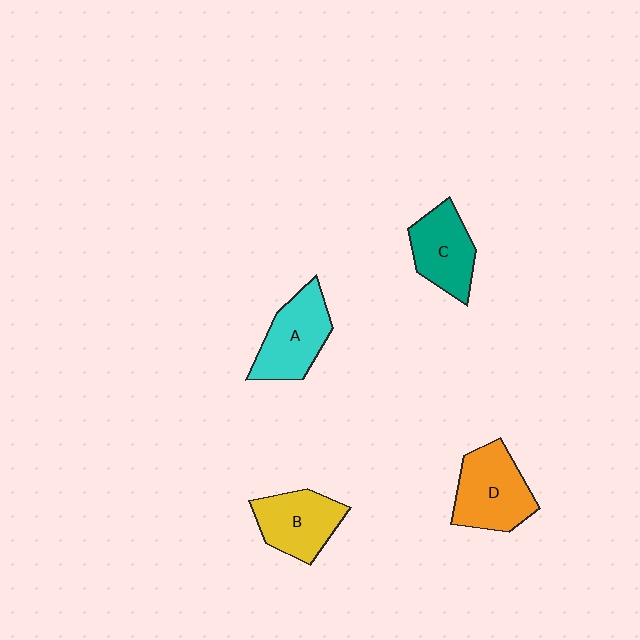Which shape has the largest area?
Shape D (orange).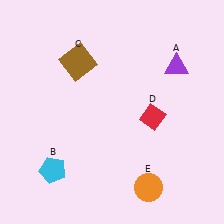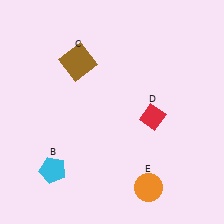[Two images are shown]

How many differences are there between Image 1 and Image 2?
There is 1 difference between the two images.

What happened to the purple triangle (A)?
The purple triangle (A) was removed in Image 2. It was in the top-right area of Image 1.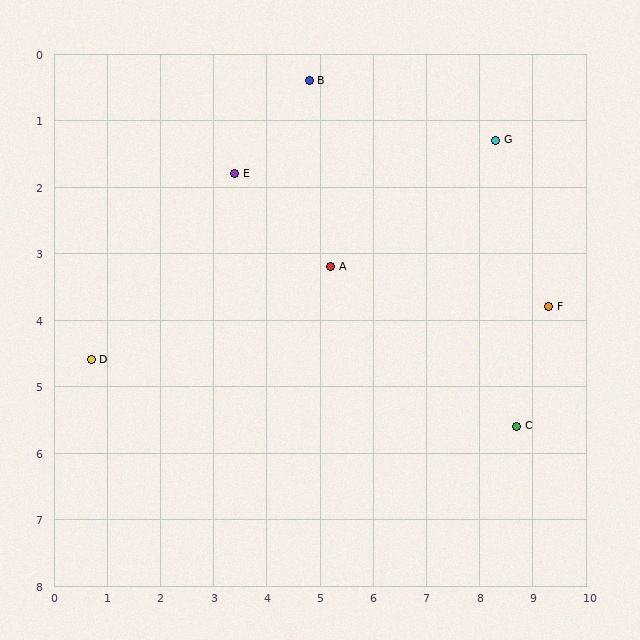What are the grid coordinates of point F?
Point F is at approximately (9.3, 3.8).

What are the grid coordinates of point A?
Point A is at approximately (5.2, 3.2).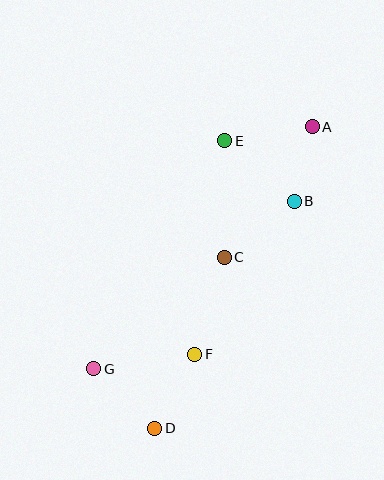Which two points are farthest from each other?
Points A and D are farthest from each other.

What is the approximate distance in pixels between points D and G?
The distance between D and G is approximately 85 pixels.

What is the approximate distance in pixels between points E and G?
The distance between E and G is approximately 263 pixels.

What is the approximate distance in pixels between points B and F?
The distance between B and F is approximately 183 pixels.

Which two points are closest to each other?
Points A and B are closest to each other.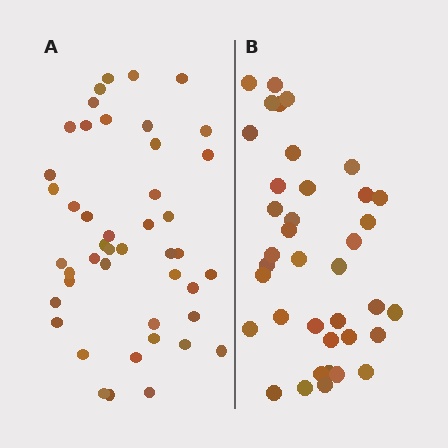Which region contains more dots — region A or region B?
Region A (the left region) has more dots.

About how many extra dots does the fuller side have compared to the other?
Region A has roughly 8 or so more dots than region B.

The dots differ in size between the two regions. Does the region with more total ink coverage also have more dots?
No. Region B has more total ink coverage because its dots are larger, but region A actually contains more individual dots. Total area can be misleading — the number of items is what matters here.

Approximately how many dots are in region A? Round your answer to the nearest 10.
About 40 dots. (The exact count is 45, which rounds to 40.)